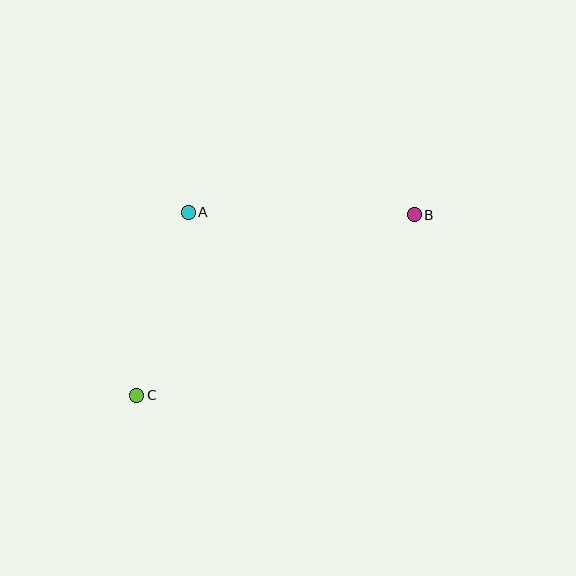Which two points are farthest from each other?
Points B and C are farthest from each other.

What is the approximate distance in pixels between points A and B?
The distance between A and B is approximately 226 pixels.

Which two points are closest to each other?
Points A and C are closest to each other.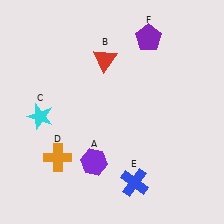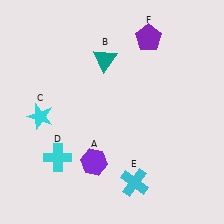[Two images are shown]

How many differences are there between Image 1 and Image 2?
There are 3 differences between the two images.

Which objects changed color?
B changed from red to teal. D changed from orange to cyan. E changed from blue to cyan.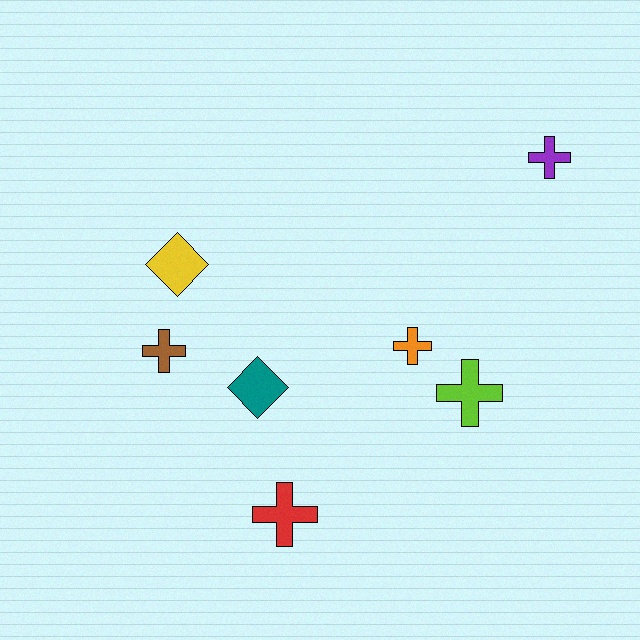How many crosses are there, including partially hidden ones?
There are 5 crosses.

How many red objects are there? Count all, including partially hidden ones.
There is 1 red object.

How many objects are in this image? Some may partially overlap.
There are 7 objects.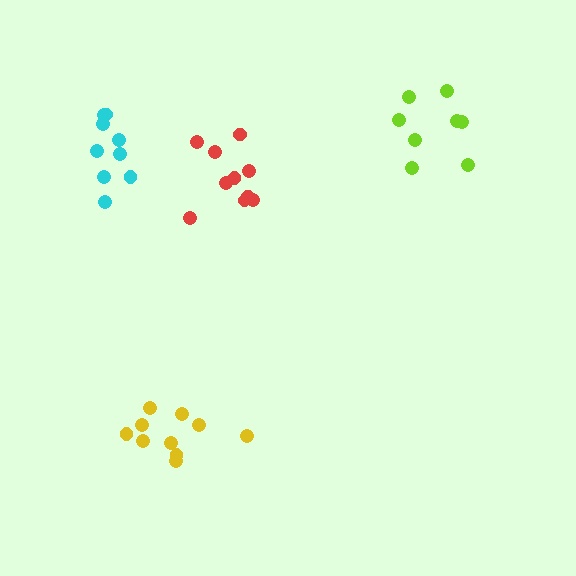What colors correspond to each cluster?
The clusters are colored: red, cyan, lime, yellow.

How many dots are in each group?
Group 1: 10 dots, Group 2: 9 dots, Group 3: 8 dots, Group 4: 10 dots (37 total).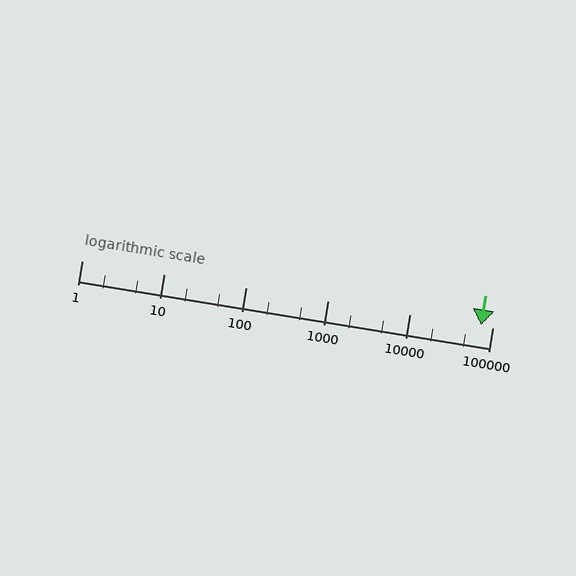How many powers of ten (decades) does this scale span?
The scale spans 5 decades, from 1 to 100000.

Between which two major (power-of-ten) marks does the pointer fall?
The pointer is between 10000 and 100000.